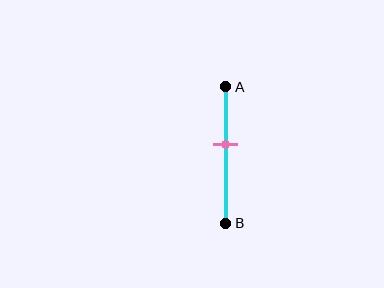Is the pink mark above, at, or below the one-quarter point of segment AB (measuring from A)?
The pink mark is below the one-quarter point of segment AB.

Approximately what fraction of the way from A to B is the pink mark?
The pink mark is approximately 40% of the way from A to B.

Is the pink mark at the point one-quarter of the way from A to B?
No, the mark is at about 40% from A, not at the 25% one-quarter point.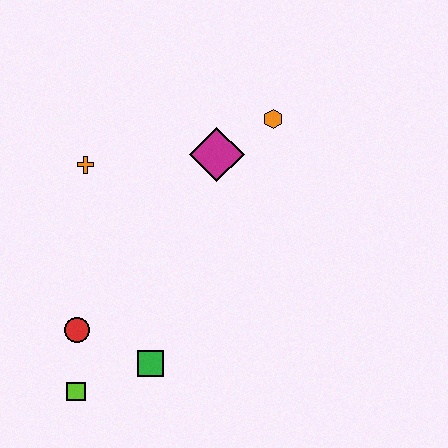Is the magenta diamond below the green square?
No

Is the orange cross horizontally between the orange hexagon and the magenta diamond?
No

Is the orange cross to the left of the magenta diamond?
Yes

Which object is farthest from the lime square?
The orange hexagon is farthest from the lime square.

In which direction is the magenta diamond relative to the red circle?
The magenta diamond is above the red circle.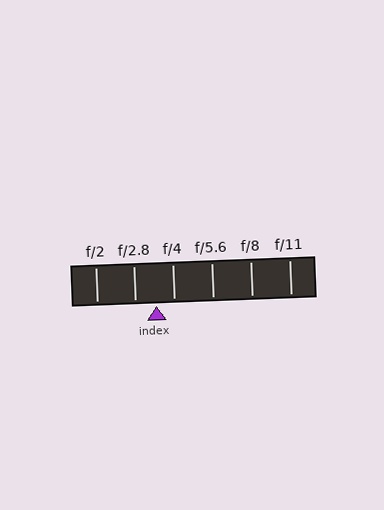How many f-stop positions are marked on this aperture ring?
There are 6 f-stop positions marked.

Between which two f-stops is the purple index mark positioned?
The index mark is between f/2.8 and f/4.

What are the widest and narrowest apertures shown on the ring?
The widest aperture shown is f/2 and the narrowest is f/11.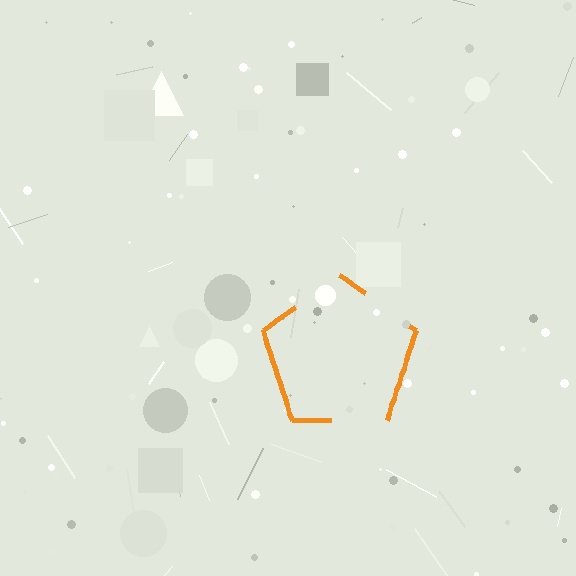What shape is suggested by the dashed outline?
The dashed outline suggests a pentagon.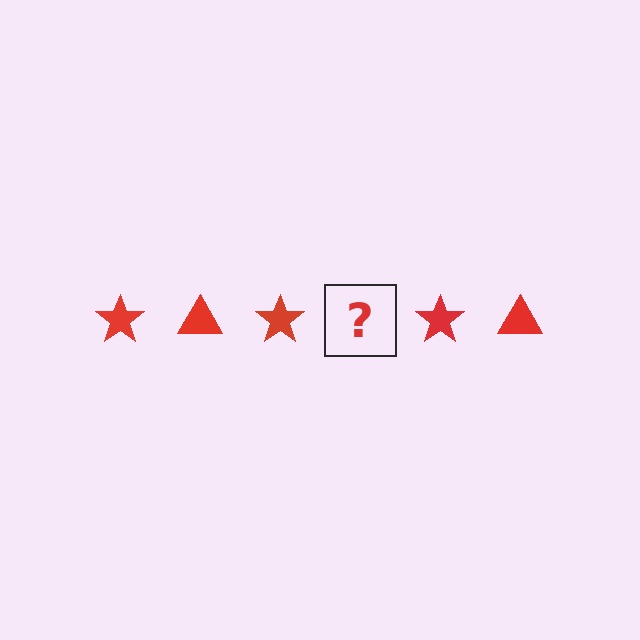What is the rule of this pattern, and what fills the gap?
The rule is that the pattern cycles through star, triangle shapes in red. The gap should be filled with a red triangle.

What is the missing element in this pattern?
The missing element is a red triangle.